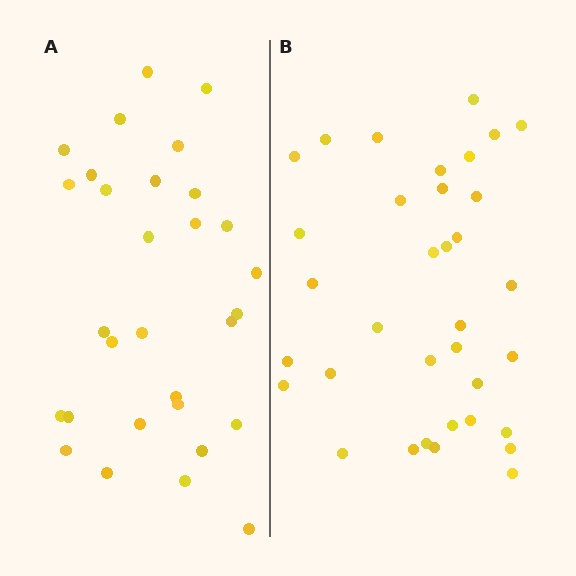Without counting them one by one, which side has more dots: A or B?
Region B (the right region) has more dots.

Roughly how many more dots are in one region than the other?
Region B has about 5 more dots than region A.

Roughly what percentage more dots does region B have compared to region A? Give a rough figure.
About 15% more.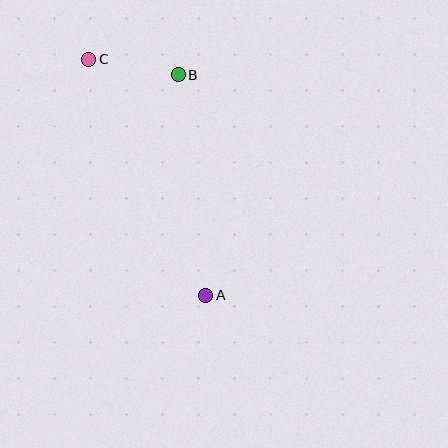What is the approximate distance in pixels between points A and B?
The distance between A and B is approximately 222 pixels.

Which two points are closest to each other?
Points B and C are closest to each other.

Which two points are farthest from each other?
Points A and C are farthest from each other.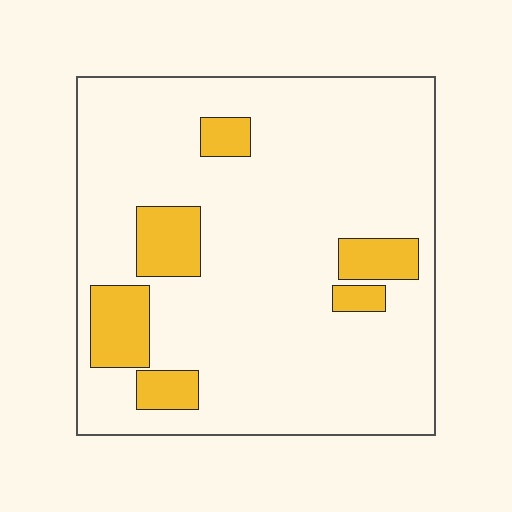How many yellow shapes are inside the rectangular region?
6.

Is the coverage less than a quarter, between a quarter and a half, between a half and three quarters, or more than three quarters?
Less than a quarter.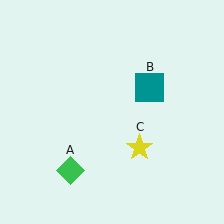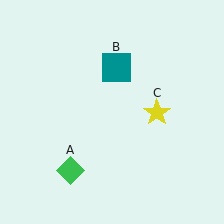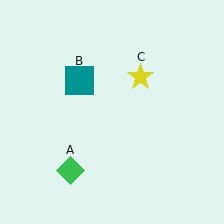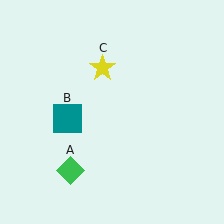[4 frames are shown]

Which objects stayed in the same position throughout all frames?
Green diamond (object A) remained stationary.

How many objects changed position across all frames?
2 objects changed position: teal square (object B), yellow star (object C).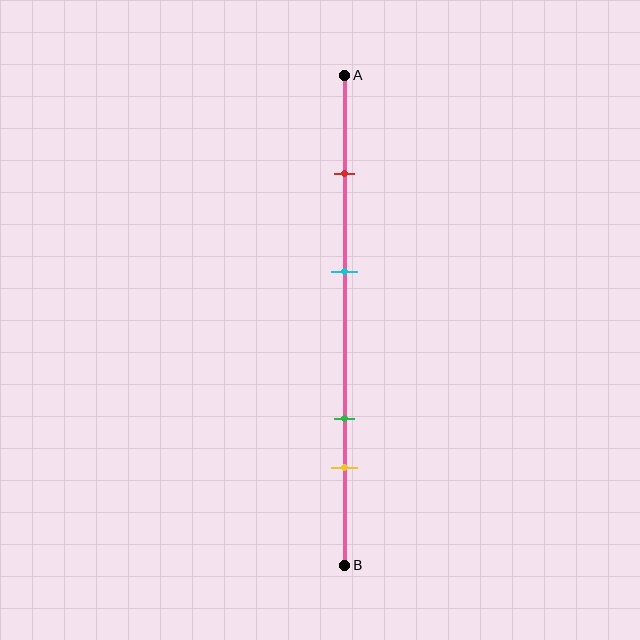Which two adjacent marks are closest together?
The green and yellow marks are the closest adjacent pair.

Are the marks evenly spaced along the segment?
No, the marks are not evenly spaced.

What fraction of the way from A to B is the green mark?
The green mark is approximately 70% (0.7) of the way from A to B.